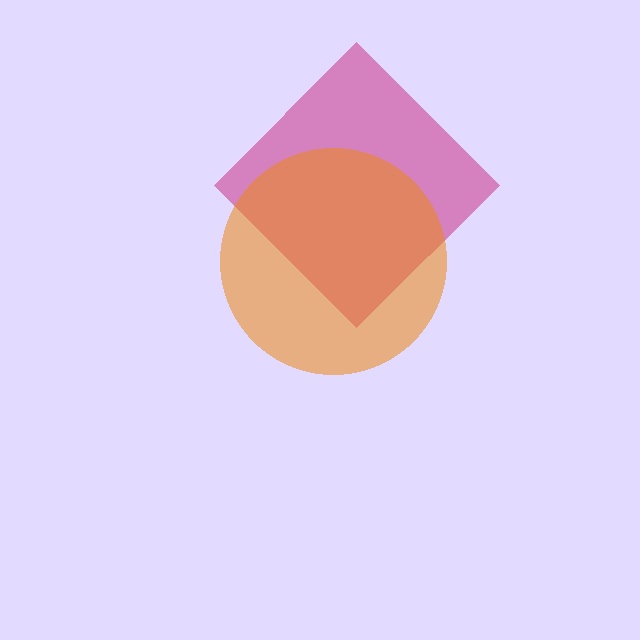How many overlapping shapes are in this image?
There are 2 overlapping shapes in the image.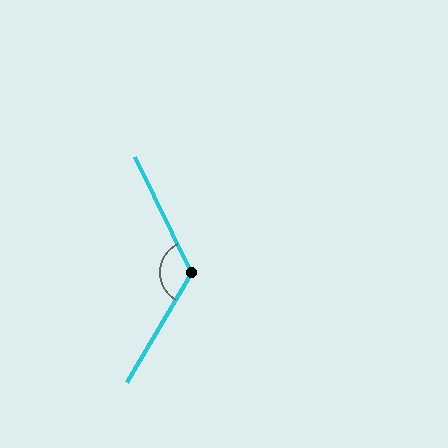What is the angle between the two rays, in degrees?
Approximately 124 degrees.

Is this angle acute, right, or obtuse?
It is obtuse.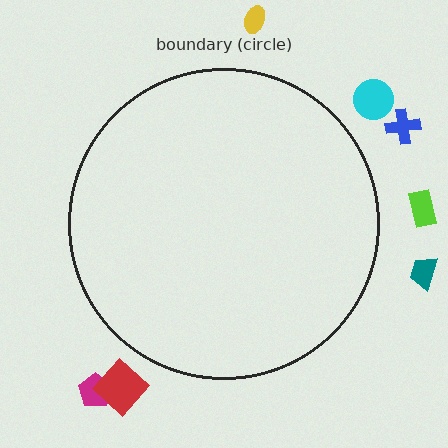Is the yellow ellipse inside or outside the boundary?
Outside.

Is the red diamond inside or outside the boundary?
Outside.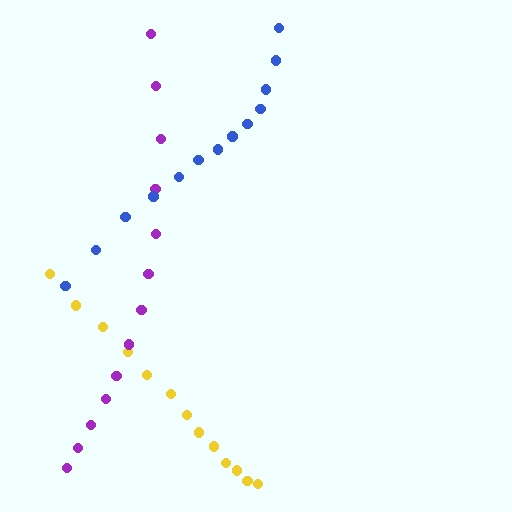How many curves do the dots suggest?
There are 3 distinct paths.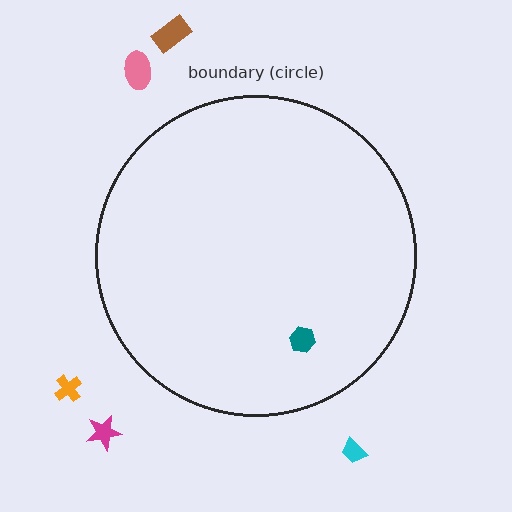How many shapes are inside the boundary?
1 inside, 5 outside.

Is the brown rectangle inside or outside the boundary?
Outside.